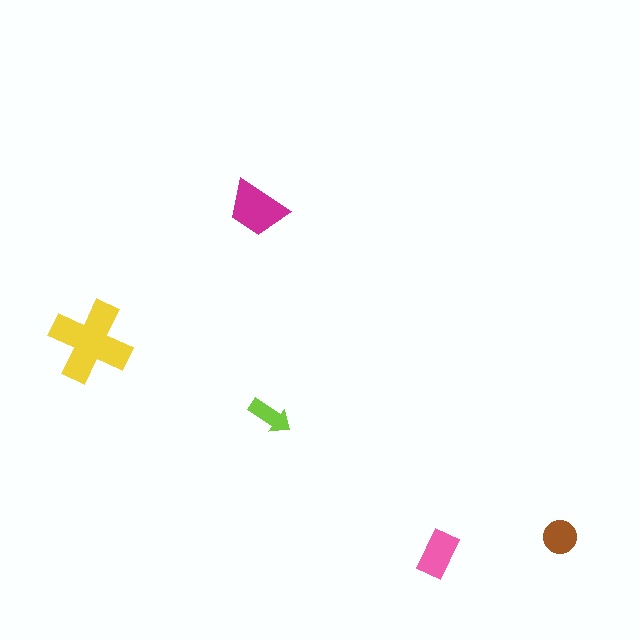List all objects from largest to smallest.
The yellow cross, the magenta trapezoid, the pink rectangle, the brown circle, the lime arrow.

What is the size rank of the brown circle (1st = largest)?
4th.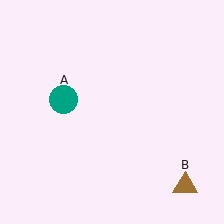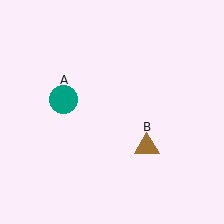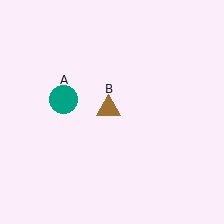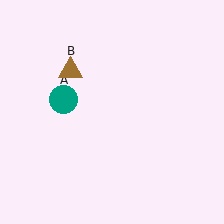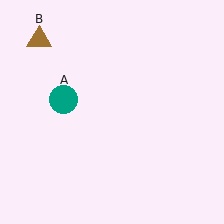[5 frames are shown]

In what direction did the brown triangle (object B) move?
The brown triangle (object B) moved up and to the left.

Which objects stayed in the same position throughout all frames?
Teal circle (object A) remained stationary.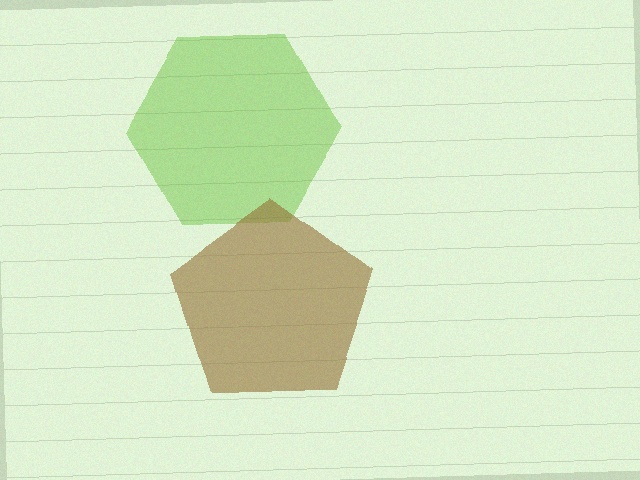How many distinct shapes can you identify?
There are 2 distinct shapes: a lime hexagon, a brown pentagon.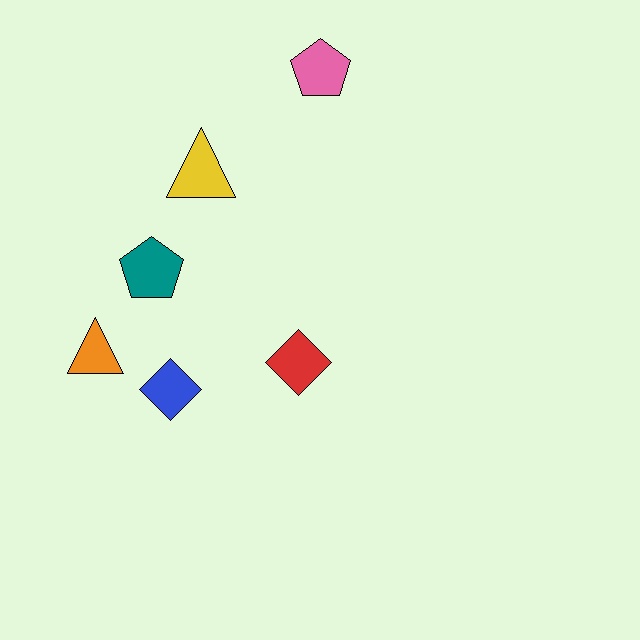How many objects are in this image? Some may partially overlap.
There are 6 objects.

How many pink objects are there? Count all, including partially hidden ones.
There is 1 pink object.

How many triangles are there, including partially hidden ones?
There are 2 triangles.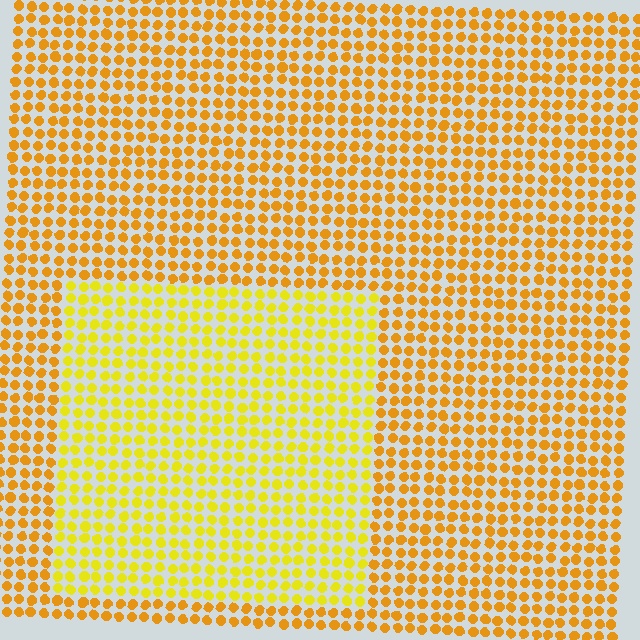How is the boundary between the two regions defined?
The boundary is defined purely by a slight shift in hue (about 23 degrees). Spacing, size, and orientation are identical on both sides.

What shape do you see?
I see a rectangle.